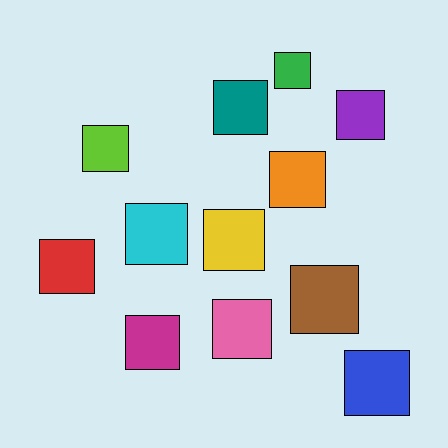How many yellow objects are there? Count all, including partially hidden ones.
There is 1 yellow object.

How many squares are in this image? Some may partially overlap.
There are 12 squares.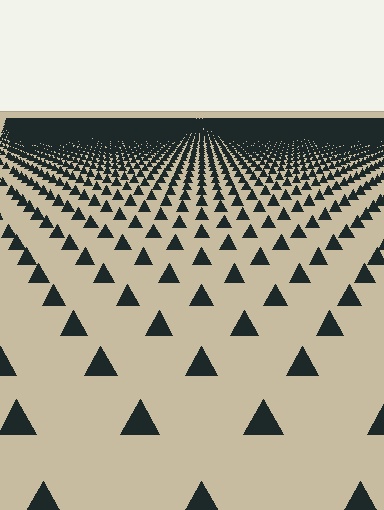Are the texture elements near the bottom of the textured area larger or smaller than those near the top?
Larger. Near the bottom, elements are closer to the viewer and appear at a bigger on-screen size.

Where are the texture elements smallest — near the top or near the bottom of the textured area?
Near the top.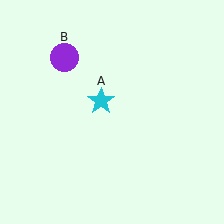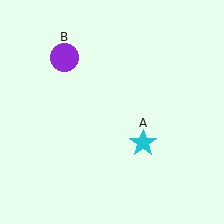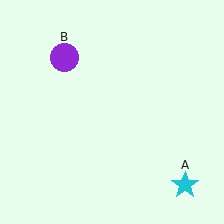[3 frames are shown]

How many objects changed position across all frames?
1 object changed position: cyan star (object A).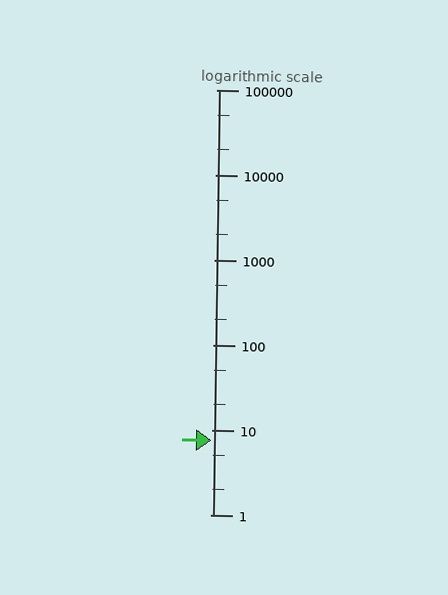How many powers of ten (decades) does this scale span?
The scale spans 5 decades, from 1 to 100000.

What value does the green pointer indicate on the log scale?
The pointer indicates approximately 7.5.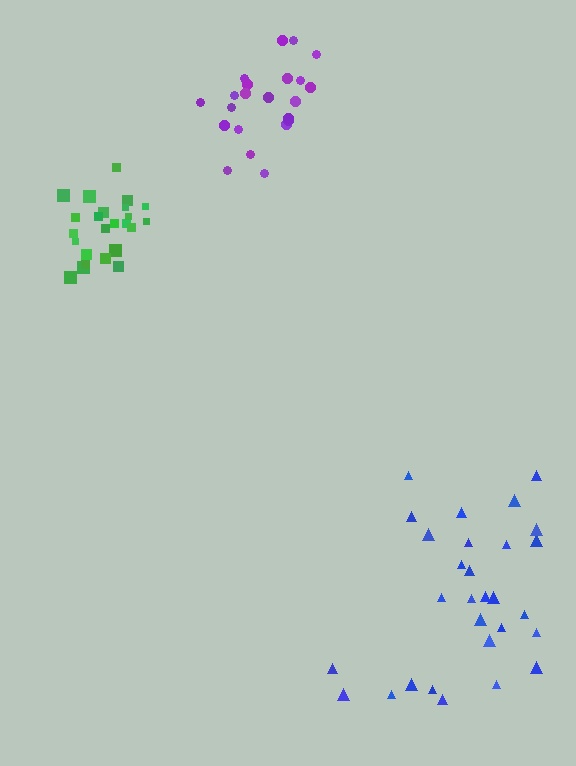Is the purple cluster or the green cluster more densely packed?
Green.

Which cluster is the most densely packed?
Green.